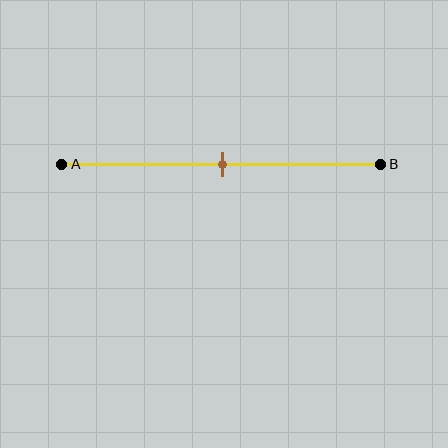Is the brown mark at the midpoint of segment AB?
Yes, the mark is approximately at the midpoint.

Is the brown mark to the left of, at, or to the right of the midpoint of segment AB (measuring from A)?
The brown mark is approximately at the midpoint of segment AB.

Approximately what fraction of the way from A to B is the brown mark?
The brown mark is approximately 50% of the way from A to B.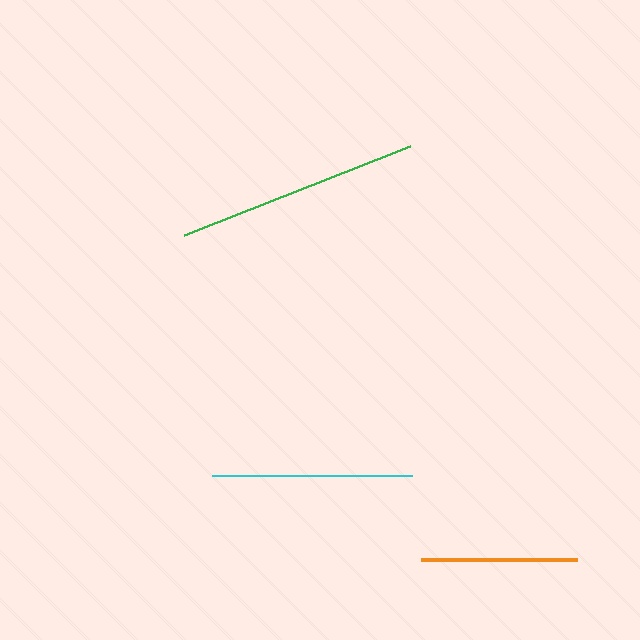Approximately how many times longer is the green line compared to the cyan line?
The green line is approximately 1.2 times the length of the cyan line.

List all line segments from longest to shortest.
From longest to shortest: green, cyan, orange.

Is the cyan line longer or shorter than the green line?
The green line is longer than the cyan line.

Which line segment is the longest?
The green line is the longest at approximately 243 pixels.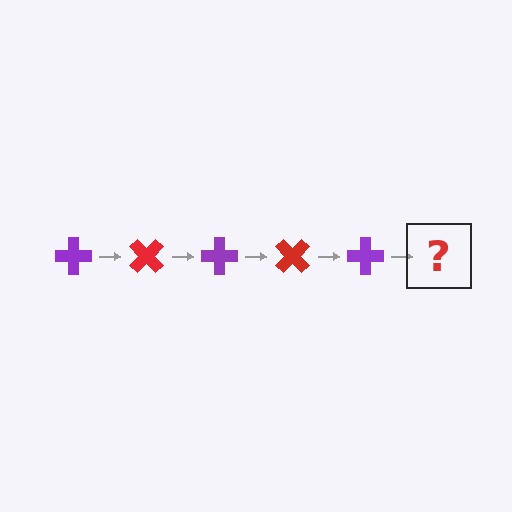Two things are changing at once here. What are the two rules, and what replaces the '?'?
The two rules are that it rotates 45 degrees each step and the color cycles through purple and red. The '?' should be a red cross, rotated 225 degrees from the start.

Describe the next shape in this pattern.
It should be a red cross, rotated 225 degrees from the start.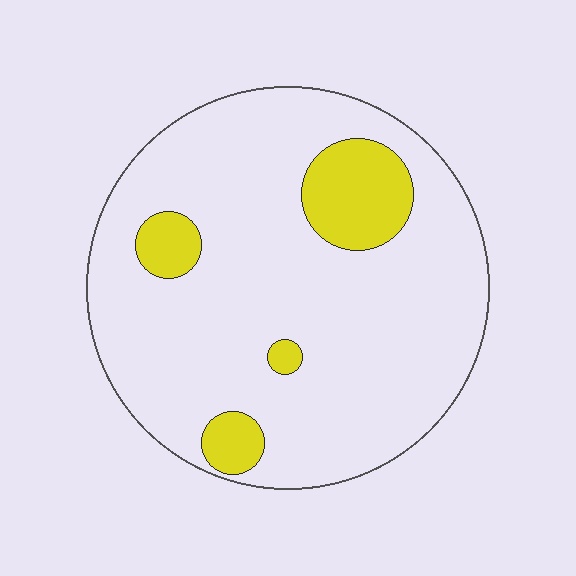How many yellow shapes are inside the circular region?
4.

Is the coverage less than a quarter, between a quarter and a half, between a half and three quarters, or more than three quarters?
Less than a quarter.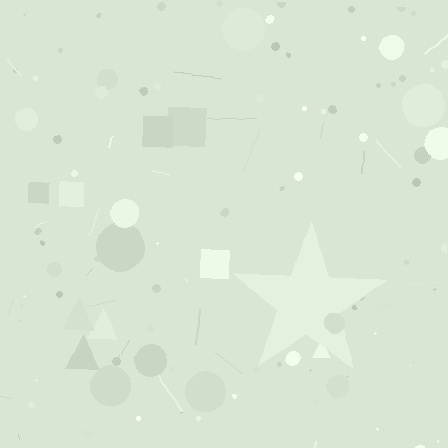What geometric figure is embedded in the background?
A star is embedded in the background.